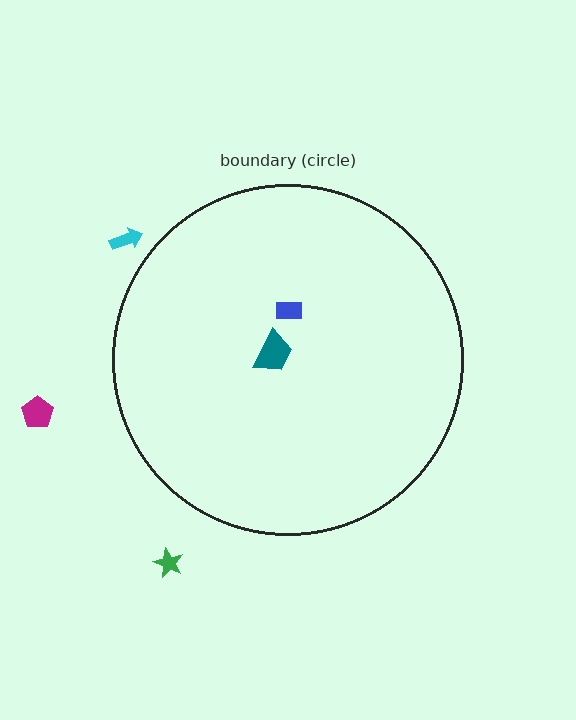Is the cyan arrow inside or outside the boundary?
Outside.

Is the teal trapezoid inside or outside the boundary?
Inside.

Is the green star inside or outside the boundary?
Outside.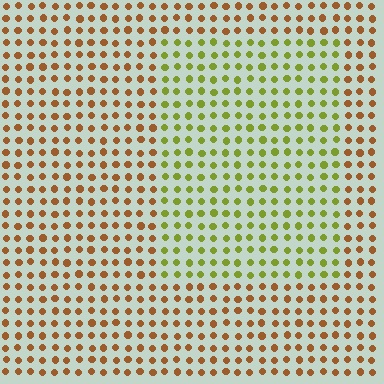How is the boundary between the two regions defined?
The boundary is defined purely by a slight shift in hue (about 51 degrees). Spacing, size, and orientation are identical on both sides.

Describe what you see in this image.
The image is filled with small brown elements in a uniform arrangement. A rectangle-shaped region is visible where the elements are tinted to a slightly different hue, forming a subtle color boundary.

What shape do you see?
I see a rectangle.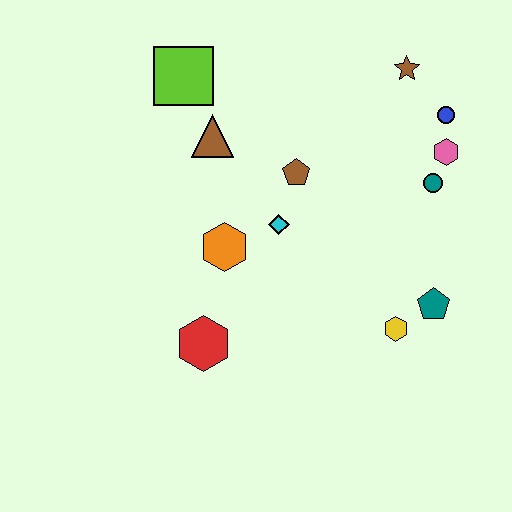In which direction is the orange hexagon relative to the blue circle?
The orange hexagon is to the left of the blue circle.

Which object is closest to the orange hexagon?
The cyan diamond is closest to the orange hexagon.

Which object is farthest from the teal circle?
The red hexagon is farthest from the teal circle.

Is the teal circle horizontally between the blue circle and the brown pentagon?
Yes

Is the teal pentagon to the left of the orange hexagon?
No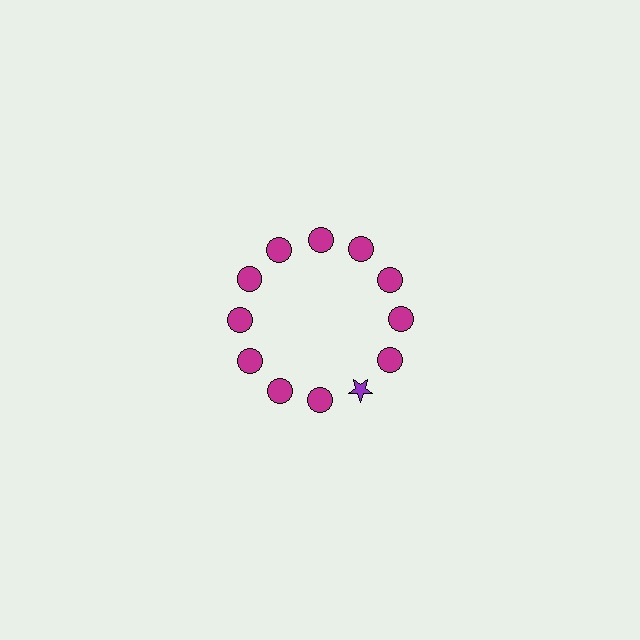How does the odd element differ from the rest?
It differs in both color (purple instead of magenta) and shape (star instead of circle).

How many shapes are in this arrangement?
There are 12 shapes arranged in a ring pattern.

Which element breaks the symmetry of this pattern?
The purple star at roughly the 5 o'clock position breaks the symmetry. All other shapes are magenta circles.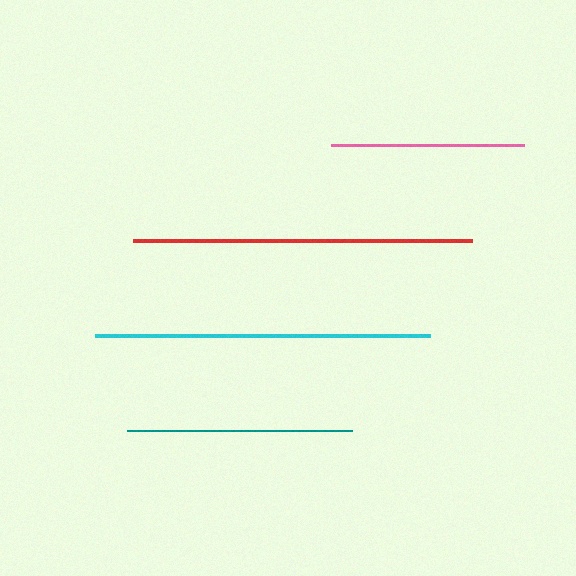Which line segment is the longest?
The red line is the longest at approximately 339 pixels.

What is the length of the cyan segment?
The cyan segment is approximately 335 pixels long.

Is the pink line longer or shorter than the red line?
The red line is longer than the pink line.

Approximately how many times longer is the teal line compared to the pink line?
The teal line is approximately 1.2 times the length of the pink line.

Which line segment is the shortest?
The pink line is the shortest at approximately 193 pixels.